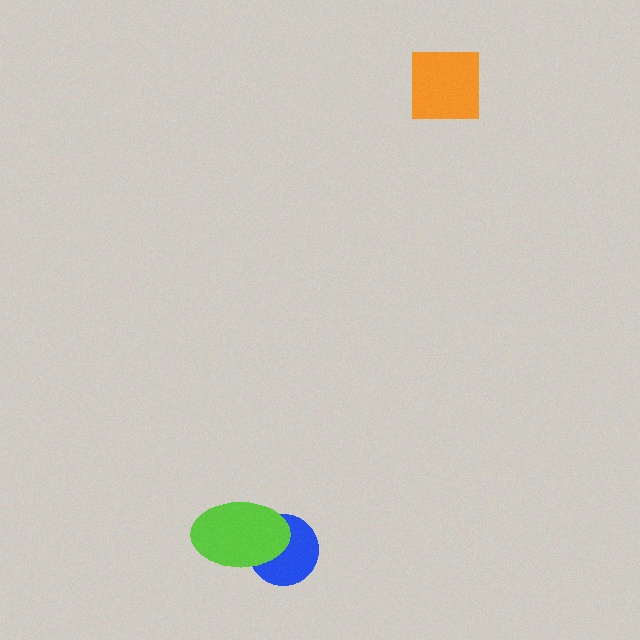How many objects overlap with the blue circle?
1 object overlaps with the blue circle.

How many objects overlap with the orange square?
0 objects overlap with the orange square.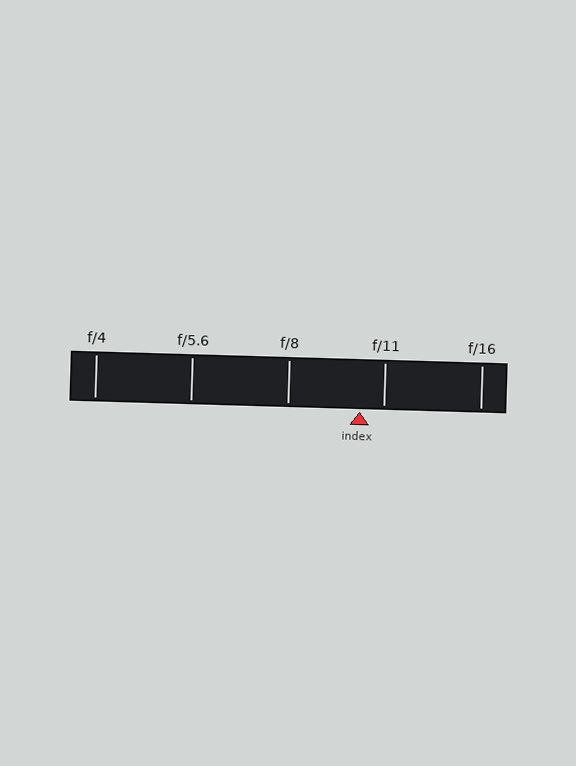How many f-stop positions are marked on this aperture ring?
There are 5 f-stop positions marked.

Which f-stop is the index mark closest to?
The index mark is closest to f/11.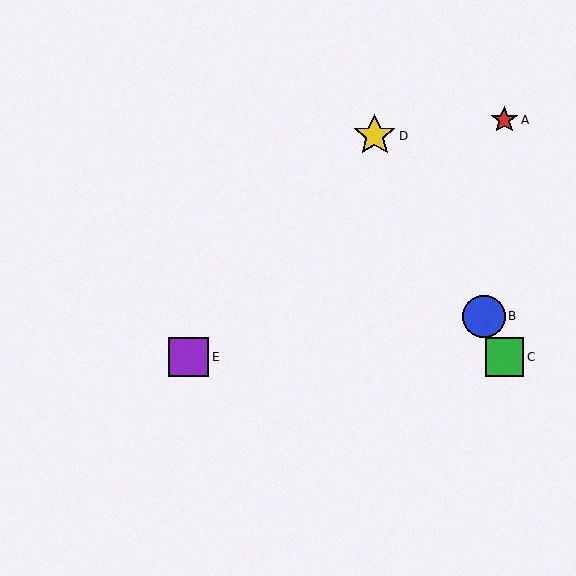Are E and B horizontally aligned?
No, E is at y≈357 and B is at y≈316.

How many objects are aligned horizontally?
2 objects (C, E) are aligned horizontally.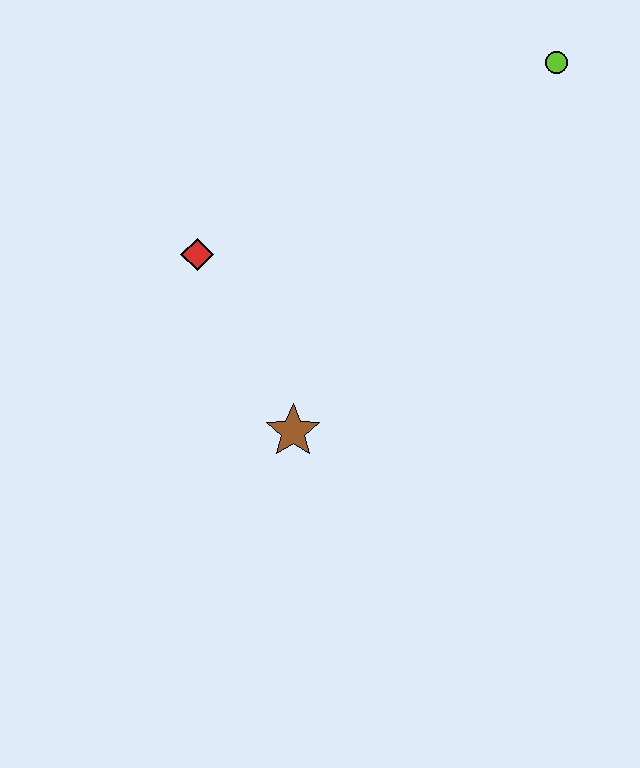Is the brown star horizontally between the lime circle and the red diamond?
Yes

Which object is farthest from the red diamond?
The lime circle is farthest from the red diamond.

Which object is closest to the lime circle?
The red diamond is closest to the lime circle.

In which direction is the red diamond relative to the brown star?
The red diamond is above the brown star.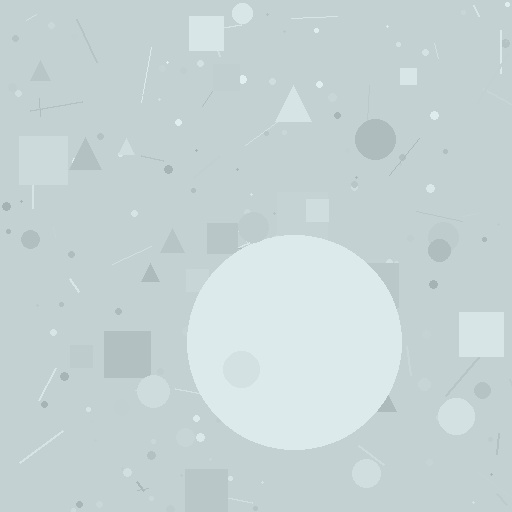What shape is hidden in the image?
A circle is hidden in the image.